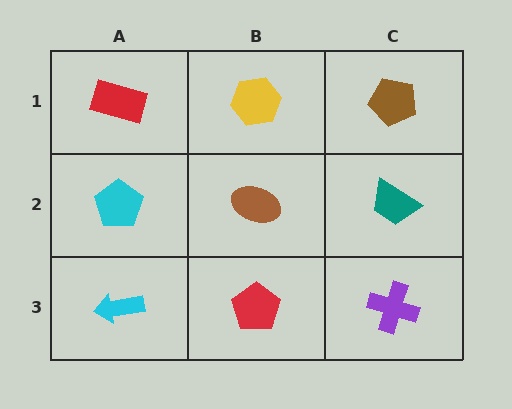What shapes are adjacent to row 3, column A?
A cyan pentagon (row 2, column A), a red pentagon (row 3, column B).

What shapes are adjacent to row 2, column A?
A red rectangle (row 1, column A), a cyan arrow (row 3, column A), a brown ellipse (row 2, column B).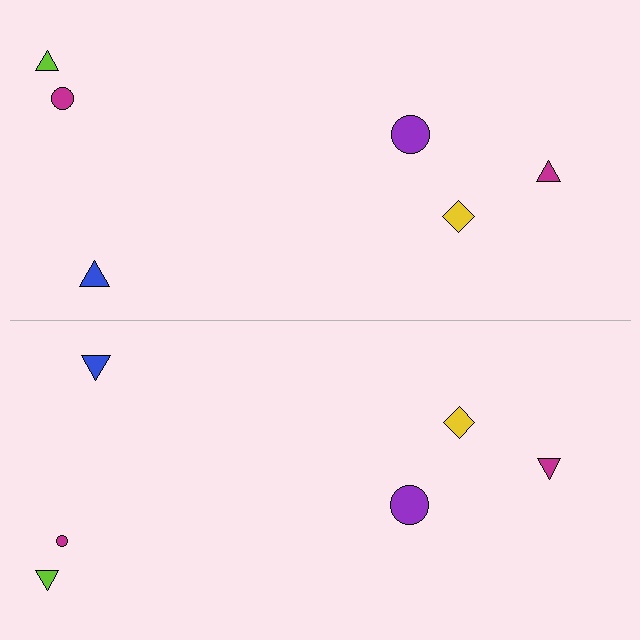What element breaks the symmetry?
The magenta circle on the bottom side has a different size than its mirror counterpart.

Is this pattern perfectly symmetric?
No, the pattern is not perfectly symmetric. The magenta circle on the bottom side has a different size than its mirror counterpart.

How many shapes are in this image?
There are 12 shapes in this image.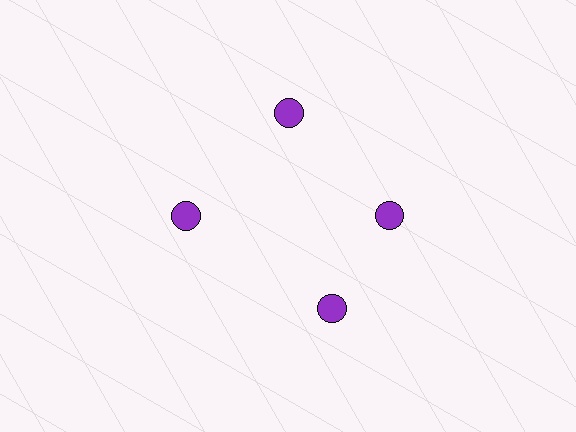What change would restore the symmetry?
The symmetry would be restored by rotating it back into even spacing with its neighbors so that all 4 circles sit at equal angles and equal distance from the center.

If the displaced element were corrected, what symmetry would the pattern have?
It would have 4-fold rotational symmetry — the pattern would map onto itself every 90 degrees.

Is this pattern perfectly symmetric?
No. The 4 purple circles are arranged in a ring, but one element near the 6 o'clock position is rotated out of alignment along the ring, breaking the 4-fold rotational symmetry.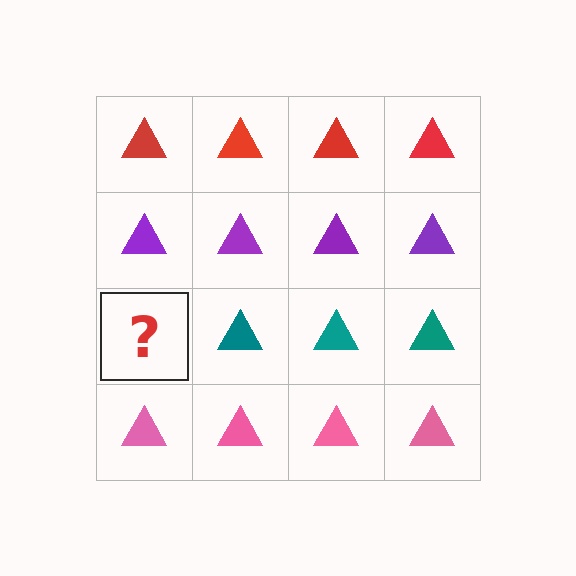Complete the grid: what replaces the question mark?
The question mark should be replaced with a teal triangle.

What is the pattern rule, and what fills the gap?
The rule is that each row has a consistent color. The gap should be filled with a teal triangle.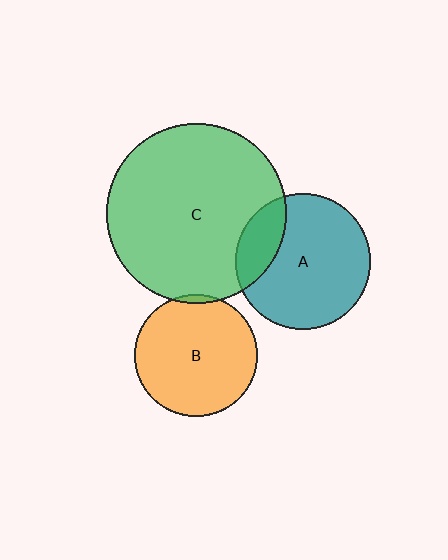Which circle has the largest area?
Circle C (green).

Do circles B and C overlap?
Yes.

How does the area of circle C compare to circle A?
Approximately 1.8 times.